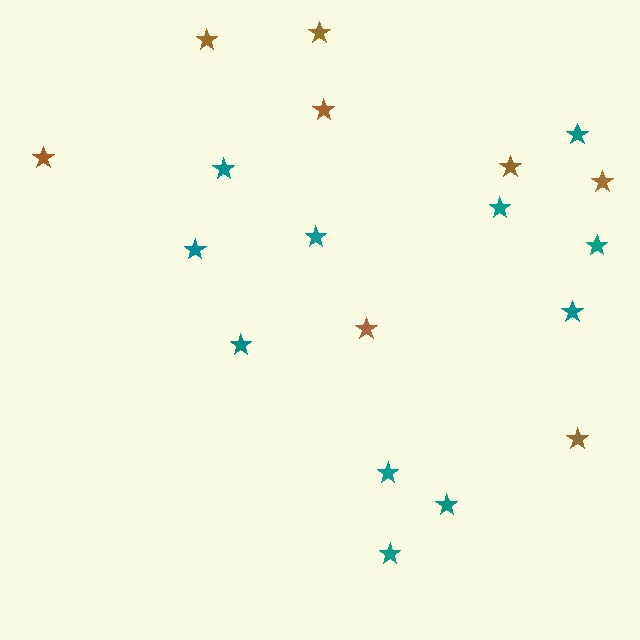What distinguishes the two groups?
There are 2 groups: one group of teal stars (11) and one group of brown stars (8).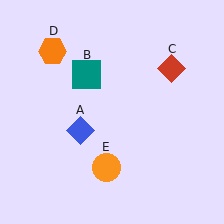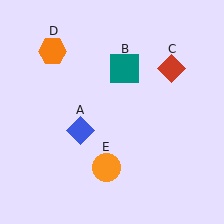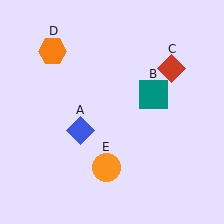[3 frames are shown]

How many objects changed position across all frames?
1 object changed position: teal square (object B).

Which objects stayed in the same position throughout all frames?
Blue diamond (object A) and red diamond (object C) and orange hexagon (object D) and orange circle (object E) remained stationary.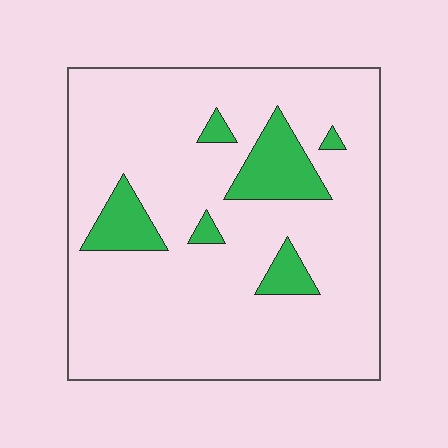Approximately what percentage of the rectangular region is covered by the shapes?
Approximately 15%.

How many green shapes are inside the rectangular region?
6.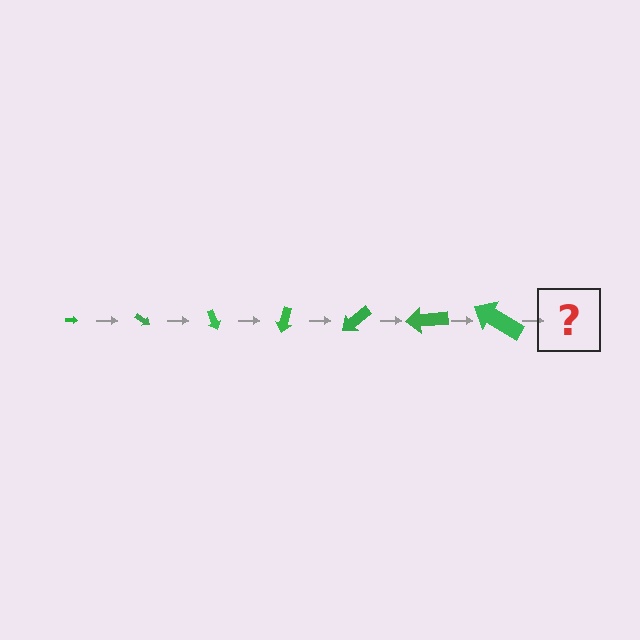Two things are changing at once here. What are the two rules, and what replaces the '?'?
The two rules are that the arrow grows larger each step and it rotates 35 degrees each step. The '?' should be an arrow, larger than the previous one and rotated 245 degrees from the start.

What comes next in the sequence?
The next element should be an arrow, larger than the previous one and rotated 245 degrees from the start.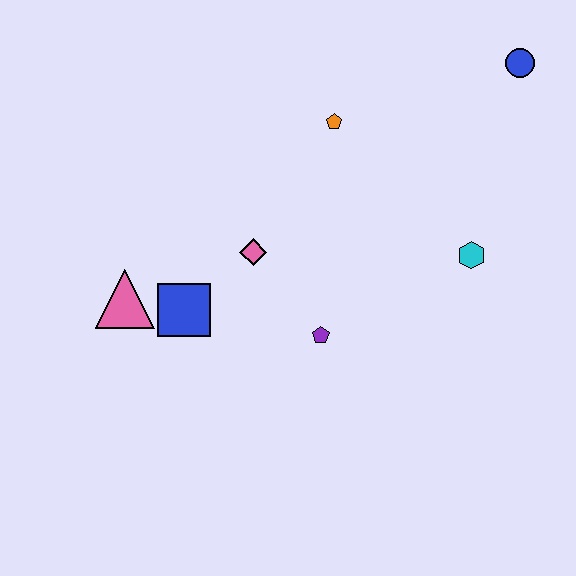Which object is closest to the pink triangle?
The blue square is closest to the pink triangle.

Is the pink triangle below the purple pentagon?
No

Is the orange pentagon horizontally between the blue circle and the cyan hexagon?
No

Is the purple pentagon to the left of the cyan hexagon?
Yes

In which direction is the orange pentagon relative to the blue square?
The orange pentagon is above the blue square.